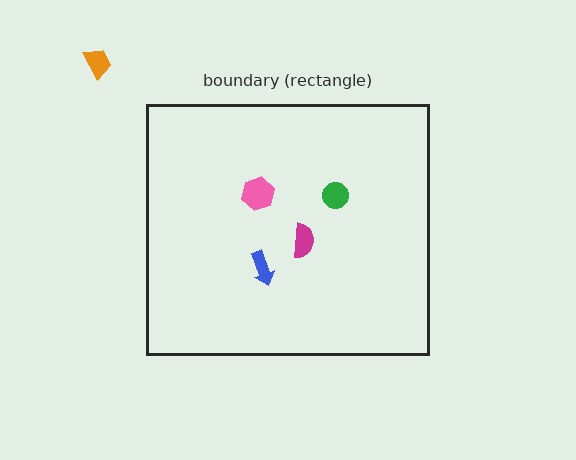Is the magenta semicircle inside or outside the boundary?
Inside.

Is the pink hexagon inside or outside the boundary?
Inside.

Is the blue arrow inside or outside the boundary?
Inside.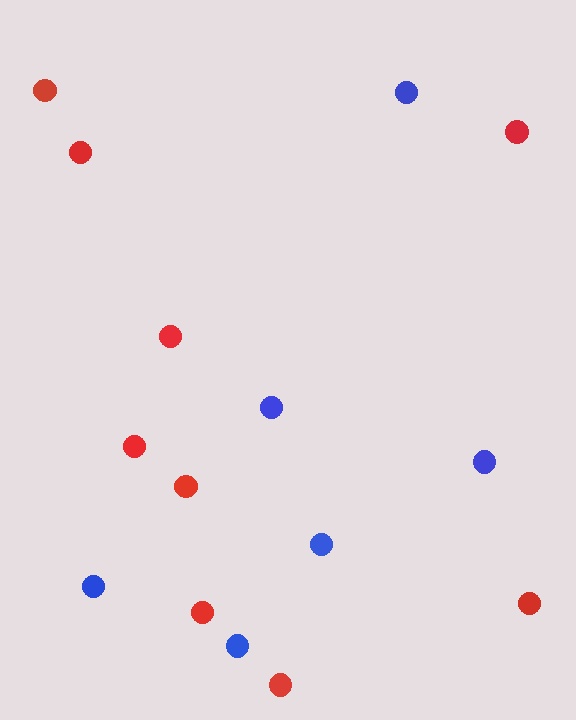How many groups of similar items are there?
There are 2 groups: one group of red circles (9) and one group of blue circles (6).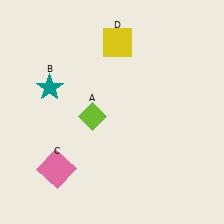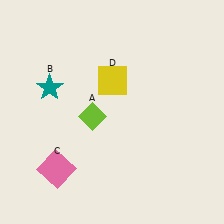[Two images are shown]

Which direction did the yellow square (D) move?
The yellow square (D) moved down.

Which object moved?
The yellow square (D) moved down.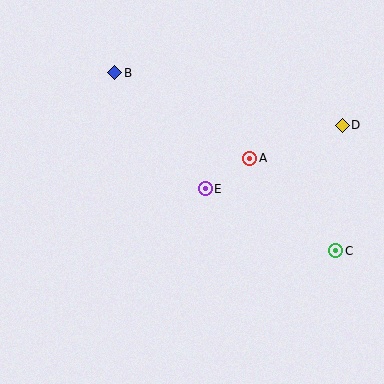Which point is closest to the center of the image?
Point E at (205, 189) is closest to the center.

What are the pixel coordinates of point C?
Point C is at (336, 251).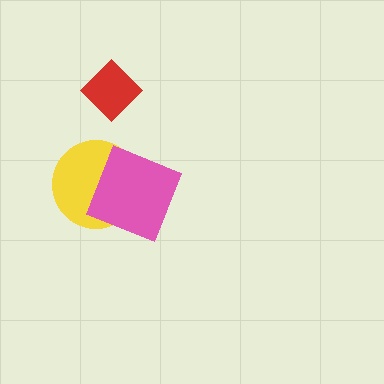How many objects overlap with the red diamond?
0 objects overlap with the red diamond.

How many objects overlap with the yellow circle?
1 object overlaps with the yellow circle.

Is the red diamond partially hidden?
No, no other shape covers it.